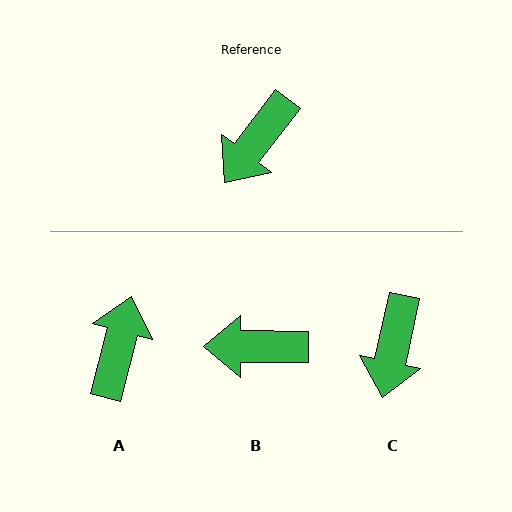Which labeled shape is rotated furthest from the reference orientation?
A, about 157 degrees away.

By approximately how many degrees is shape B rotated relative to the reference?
Approximately 53 degrees clockwise.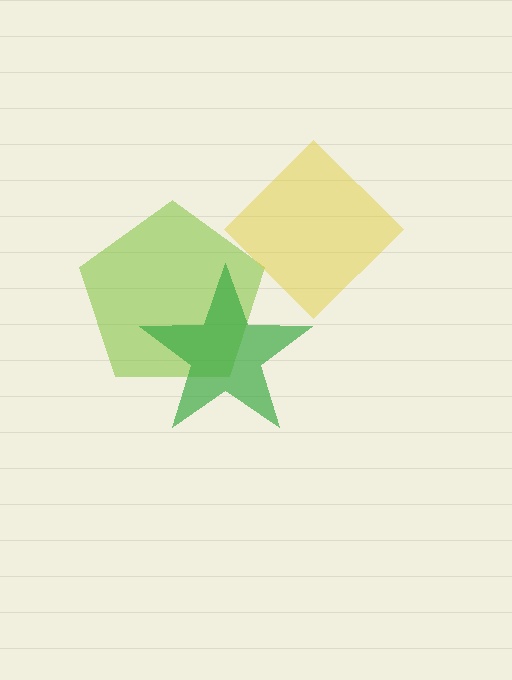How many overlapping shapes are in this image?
There are 3 overlapping shapes in the image.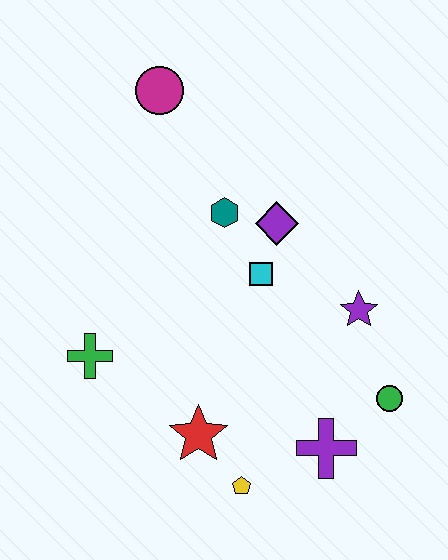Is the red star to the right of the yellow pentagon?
No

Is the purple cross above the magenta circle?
No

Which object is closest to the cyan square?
The purple diamond is closest to the cyan square.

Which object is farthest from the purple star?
The magenta circle is farthest from the purple star.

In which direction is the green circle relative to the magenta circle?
The green circle is below the magenta circle.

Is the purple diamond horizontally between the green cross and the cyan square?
No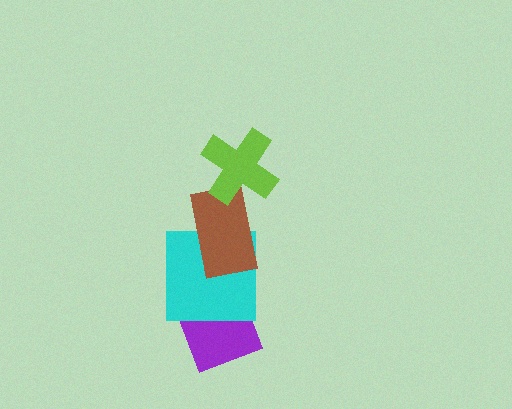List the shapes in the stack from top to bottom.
From top to bottom: the lime cross, the brown rectangle, the cyan square, the purple diamond.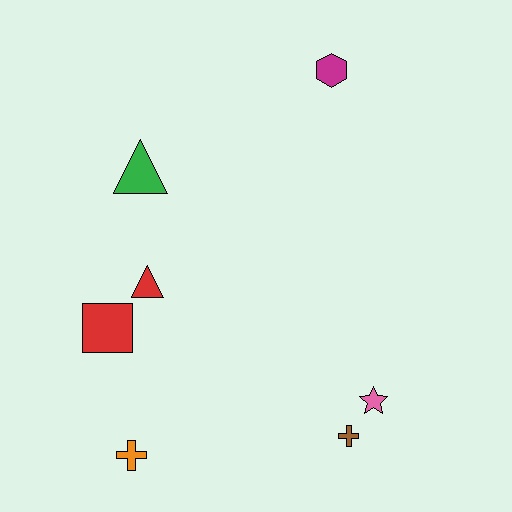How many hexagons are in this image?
There is 1 hexagon.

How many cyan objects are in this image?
There are no cyan objects.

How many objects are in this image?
There are 7 objects.